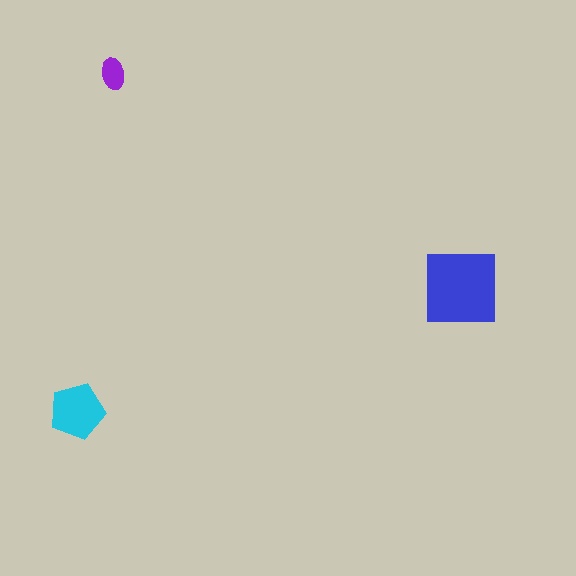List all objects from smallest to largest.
The purple ellipse, the cyan pentagon, the blue square.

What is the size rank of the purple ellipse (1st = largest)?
3rd.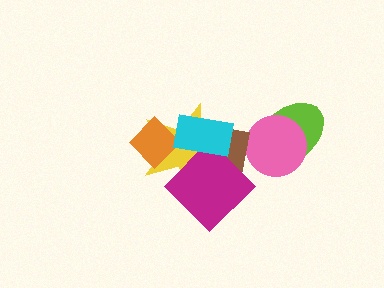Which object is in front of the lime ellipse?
The pink circle is in front of the lime ellipse.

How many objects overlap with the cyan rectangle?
3 objects overlap with the cyan rectangle.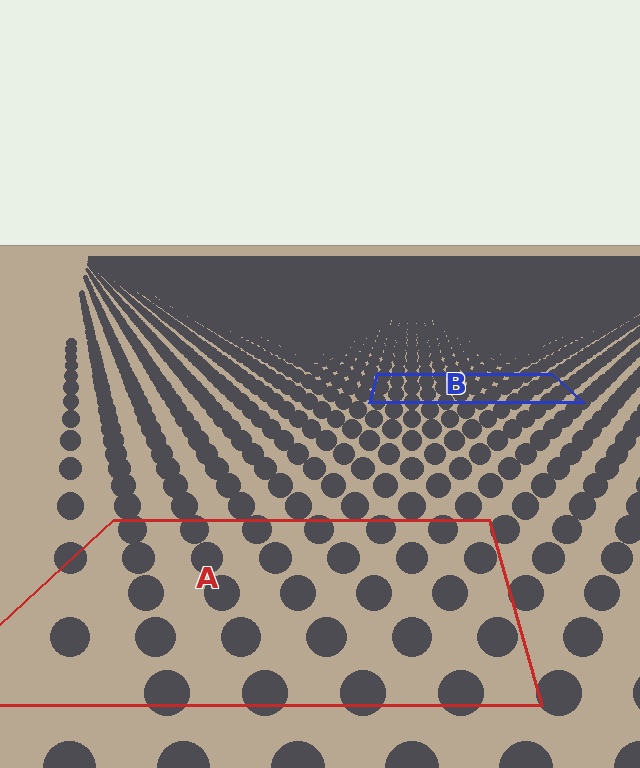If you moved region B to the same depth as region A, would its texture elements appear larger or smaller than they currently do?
They would appear larger. At a closer depth, the same texture elements are projected at a bigger on-screen size.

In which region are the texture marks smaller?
The texture marks are smaller in region B, because it is farther away.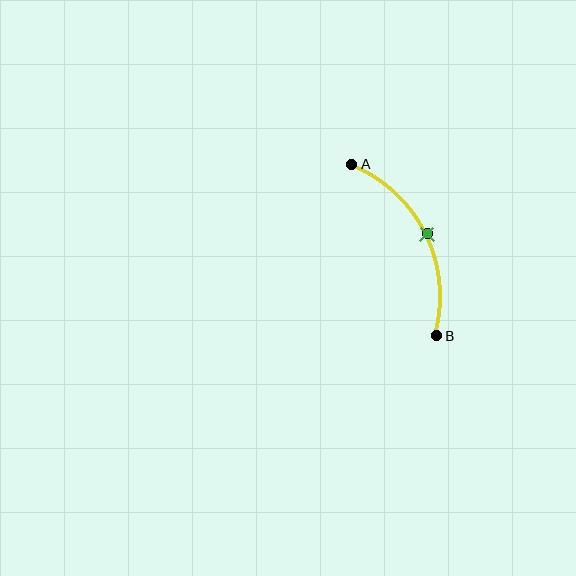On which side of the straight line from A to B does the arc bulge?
The arc bulges to the right of the straight line connecting A and B.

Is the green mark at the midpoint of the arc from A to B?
Yes. The green mark lies on the arc at equal arc-length from both A and B — it is the arc midpoint.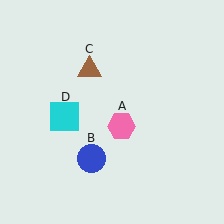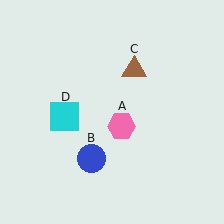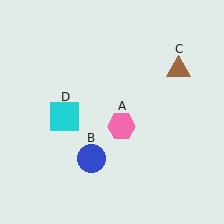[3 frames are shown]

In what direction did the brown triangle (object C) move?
The brown triangle (object C) moved right.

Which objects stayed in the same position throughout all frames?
Pink hexagon (object A) and blue circle (object B) and cyan square (object D) remained stationary.